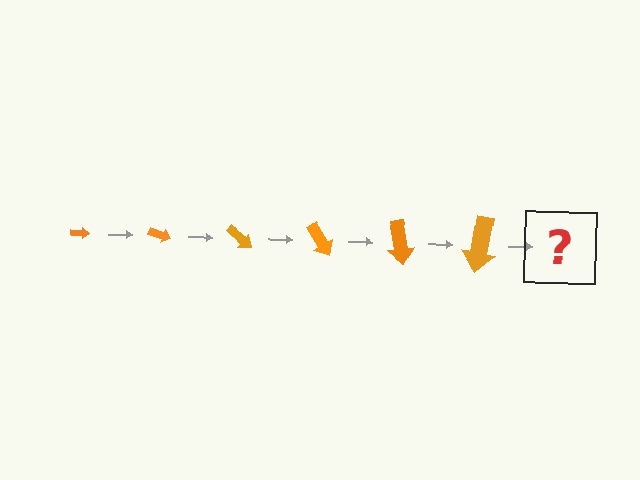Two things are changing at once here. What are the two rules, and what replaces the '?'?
The two rules are that the arrow grows larger each step and it rotates 20 degrees each step. The '?' should be an arrow, larger than the previous one and rotated 120 degrees from the start.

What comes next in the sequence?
The next element should be an arrow, larger than the previous one and rotated 120 degrees from the start.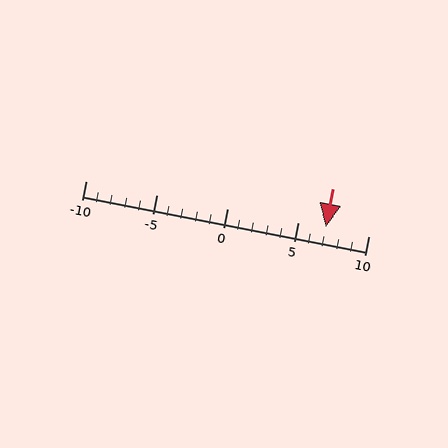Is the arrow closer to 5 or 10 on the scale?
The arrow is closer to 5.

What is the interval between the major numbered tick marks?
The major tick marks are spaced 5 units apart.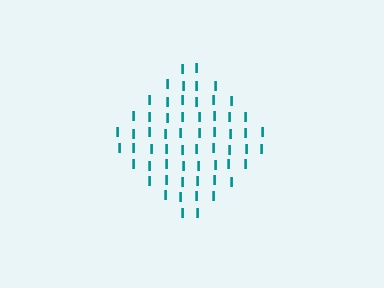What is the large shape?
The large shape is a diamond.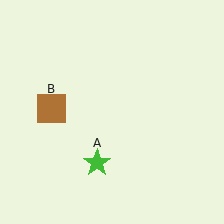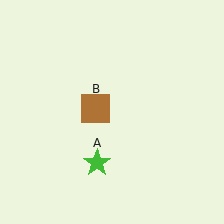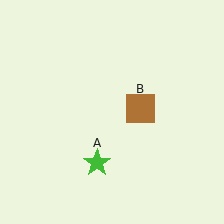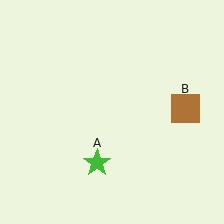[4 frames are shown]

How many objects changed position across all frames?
1 object changed position: brown square (object B).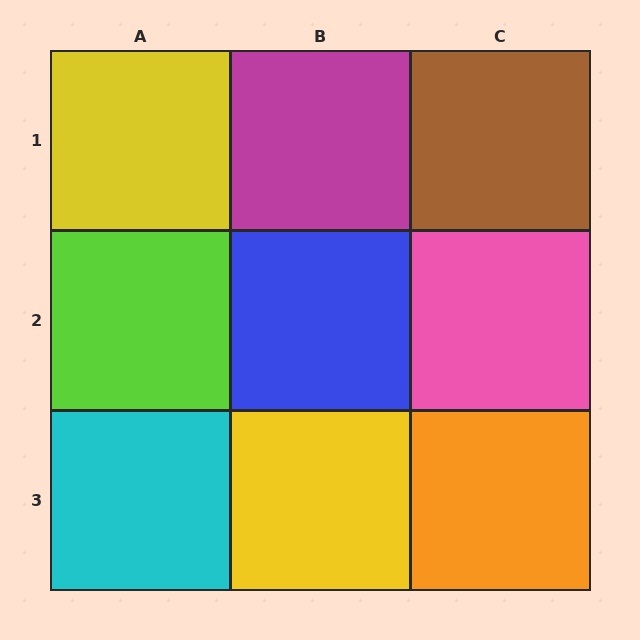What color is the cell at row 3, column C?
Orange.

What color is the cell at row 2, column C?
Pink.